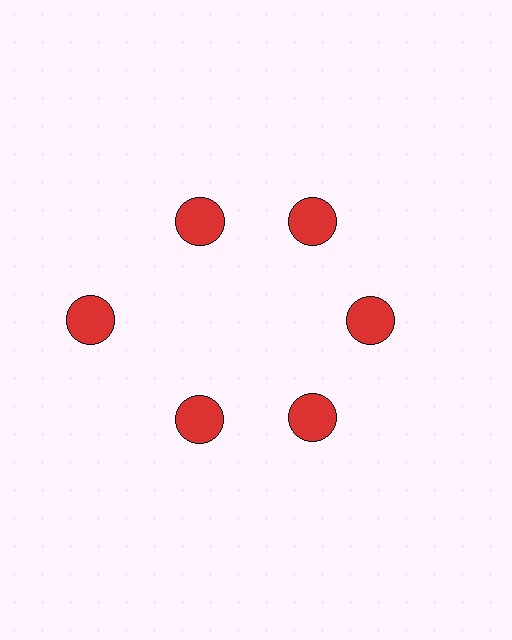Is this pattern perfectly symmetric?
No. The 6 red circles are arranged in a ring, but one element near the 9 o'clock position is pushed outward from the center, breaking the 6-fold rotational symmetry.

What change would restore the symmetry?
The symmetry would be restored by moving it inward, back onto the ring so that all 6 circles sit at equal angles and equal distance from the center.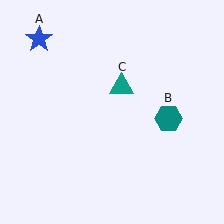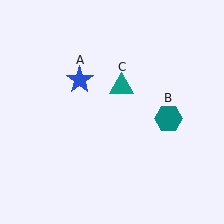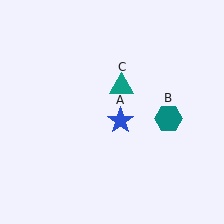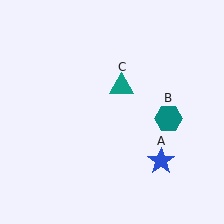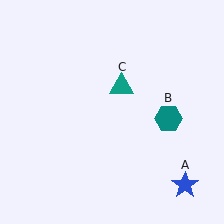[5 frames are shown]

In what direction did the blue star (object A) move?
The blue star (object A) moved down and to the right.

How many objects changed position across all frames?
1 object changed position: blue star (object A).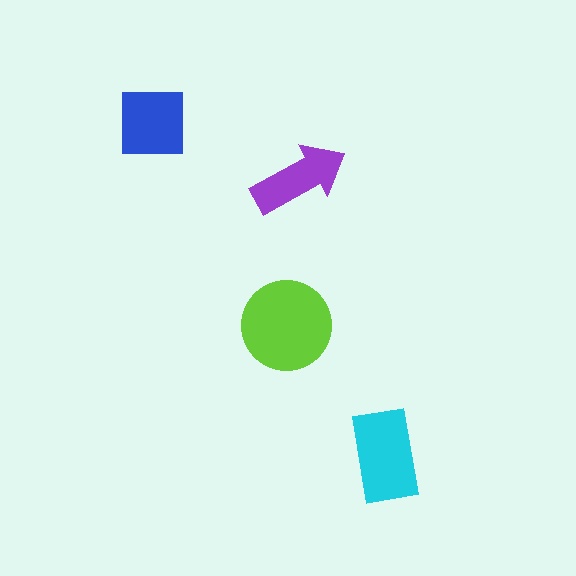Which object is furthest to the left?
The blue square is leftmost.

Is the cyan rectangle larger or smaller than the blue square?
Larger.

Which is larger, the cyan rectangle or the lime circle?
The lime circle.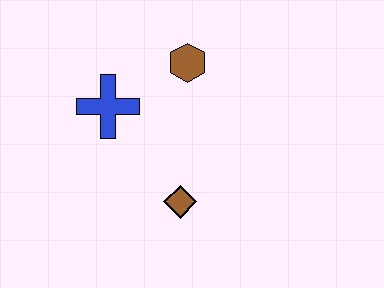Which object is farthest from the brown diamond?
The brown hexagon is farthest from the brown diamond.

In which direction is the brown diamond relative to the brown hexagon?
The brown diamond is below the brown hexagon.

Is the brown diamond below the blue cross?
Yes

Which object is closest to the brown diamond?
The blue cross is closest to the brown diamond.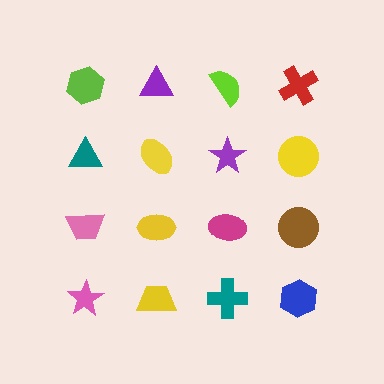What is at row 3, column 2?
A yellow ellipse.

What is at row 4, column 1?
A pink star.